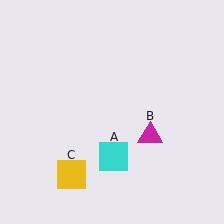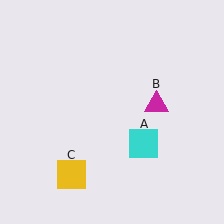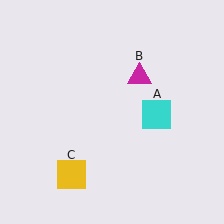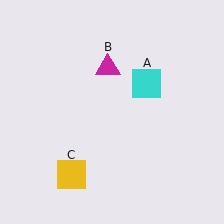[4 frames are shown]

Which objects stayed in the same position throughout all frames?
Yellow square (object C) remained stationary.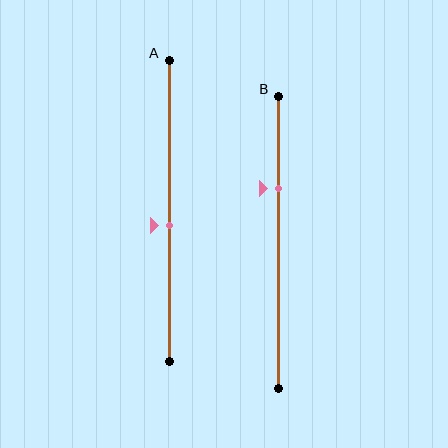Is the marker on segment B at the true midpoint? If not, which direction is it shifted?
No, the marker on segment B is shifted upward by about 18% of the segment length.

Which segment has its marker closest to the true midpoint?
Segment A has its marker closest to the true midpoint.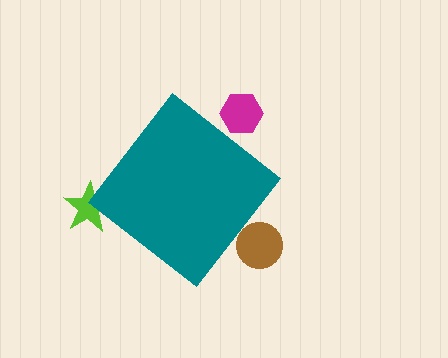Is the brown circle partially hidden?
Yes, the brown circle is partially hidden behind the teal diamond.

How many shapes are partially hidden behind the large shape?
3 shapes are partially hidden.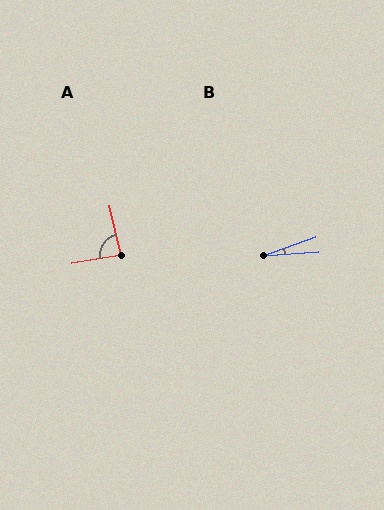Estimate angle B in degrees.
Approximately 16 degrees.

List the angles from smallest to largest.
B (16°), A (87°).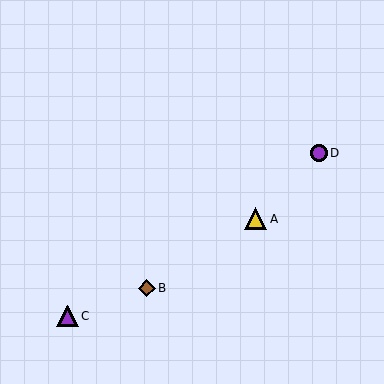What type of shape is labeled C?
Shape C is a purple triangle.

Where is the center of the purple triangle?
The center of the purple triangle is at (68, 316).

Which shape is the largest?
The yellow triangle (labeled A) is the largest.